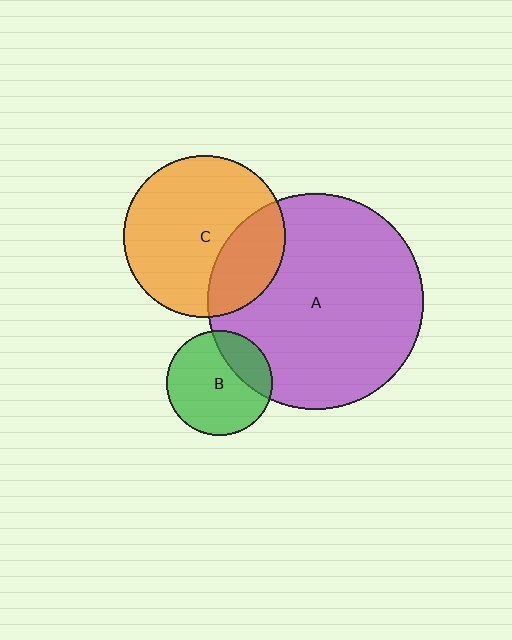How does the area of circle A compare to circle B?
Approximately 4.2 times.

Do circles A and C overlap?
Yes.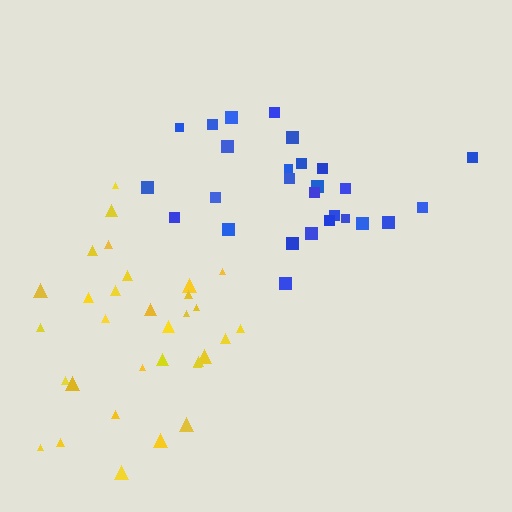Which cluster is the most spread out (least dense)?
Blue.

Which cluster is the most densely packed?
Yellow.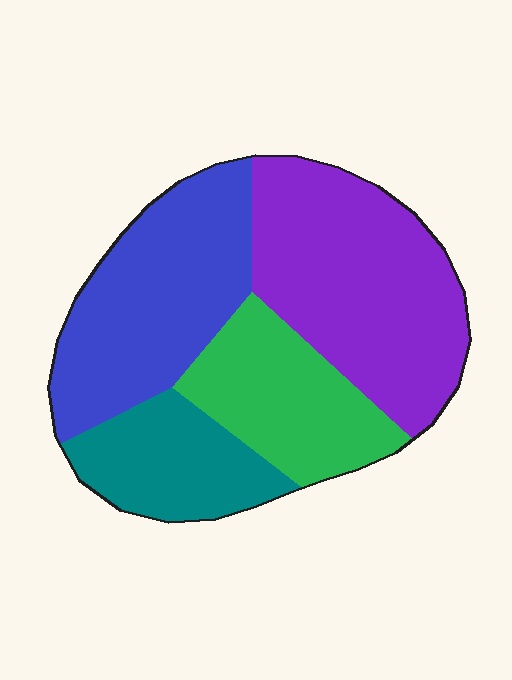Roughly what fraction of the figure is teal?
Teal covers 16% of the figure.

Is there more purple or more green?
Purple.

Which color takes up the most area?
Purple, at roughly 35%.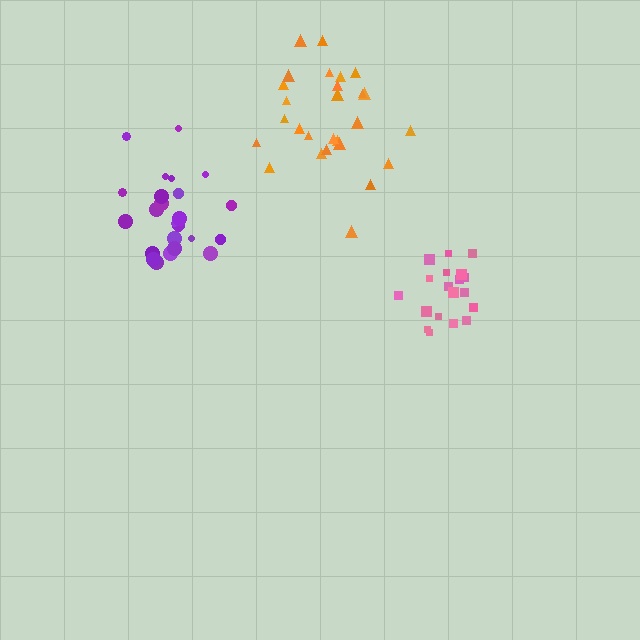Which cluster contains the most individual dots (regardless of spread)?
Orange (27).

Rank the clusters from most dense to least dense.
pink, purple, orange.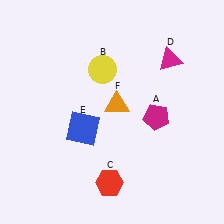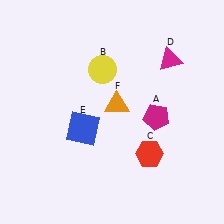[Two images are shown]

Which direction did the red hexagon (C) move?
The red hexagon (C) moved right.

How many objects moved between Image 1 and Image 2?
1 object moved between the two images.